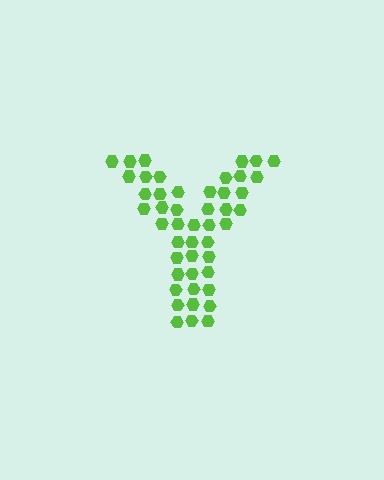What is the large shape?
The large shape is the letter Y.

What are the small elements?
The small elements are hexagons.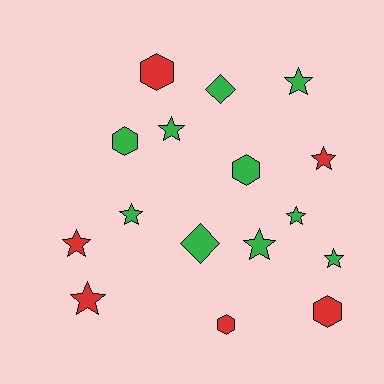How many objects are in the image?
There are 16 objects.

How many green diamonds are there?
There are 2 green diamonds.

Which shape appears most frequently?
Star, with 9 objects.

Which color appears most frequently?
Green, with 10 objects.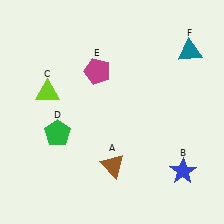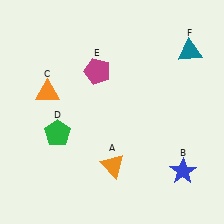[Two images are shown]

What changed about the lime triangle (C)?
In Image 1, C is lime. In Image 2, it changed to orange.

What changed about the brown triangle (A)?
In Image 1, A is brown. In Image 2, it changed to orange.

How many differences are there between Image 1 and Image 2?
There are 2 differences between the two images.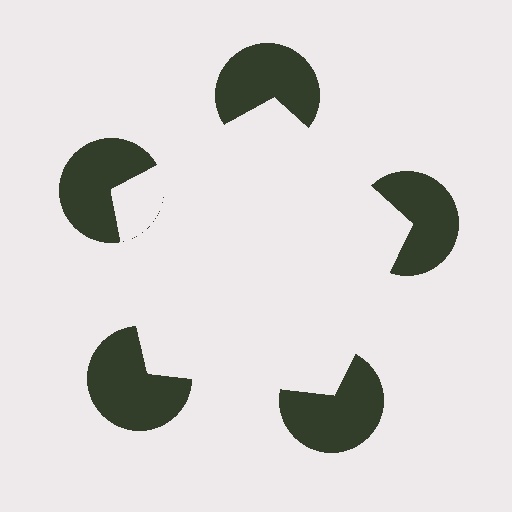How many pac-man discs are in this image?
There are 5 — one at each vertex of the illusory pentagon.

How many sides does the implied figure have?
5 sides.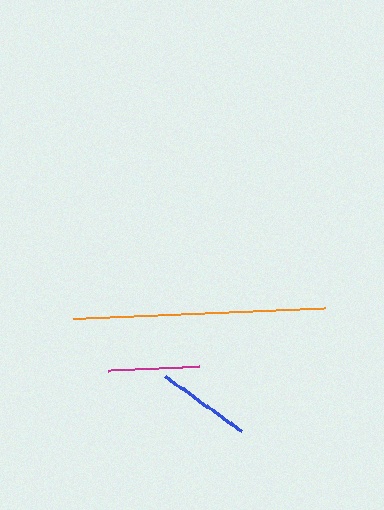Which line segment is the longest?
The orange line is the longest at approximately 253 pixels.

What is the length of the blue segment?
The blue segment is approximately 94 pixels long.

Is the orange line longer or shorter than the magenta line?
The orange line is longer than the magenta line.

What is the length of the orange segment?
The orange segment is approximately 253 pixels long.